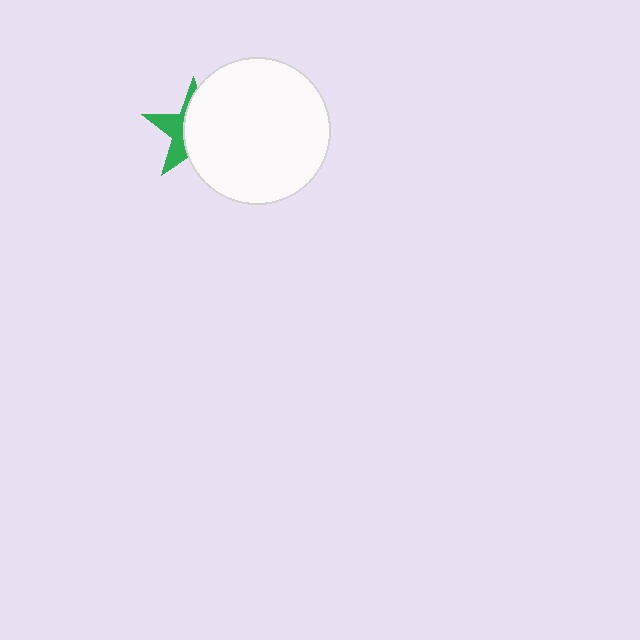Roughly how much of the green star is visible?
A small part of it is visible (roughly 39%).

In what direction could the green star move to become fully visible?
The green star could move left. That would shift it out from behind the white circle entirely.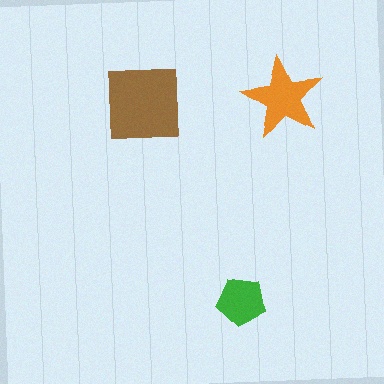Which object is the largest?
The brown square.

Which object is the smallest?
The green pentagon.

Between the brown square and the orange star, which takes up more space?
The brown square.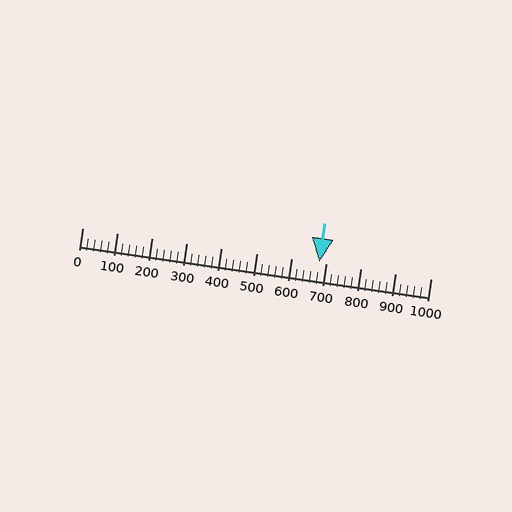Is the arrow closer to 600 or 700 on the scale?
The arrow is closer to 700.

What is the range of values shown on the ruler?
The ruler shows values from 0 to 1000.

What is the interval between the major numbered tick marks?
The major tick marks are spaced 100 units apart.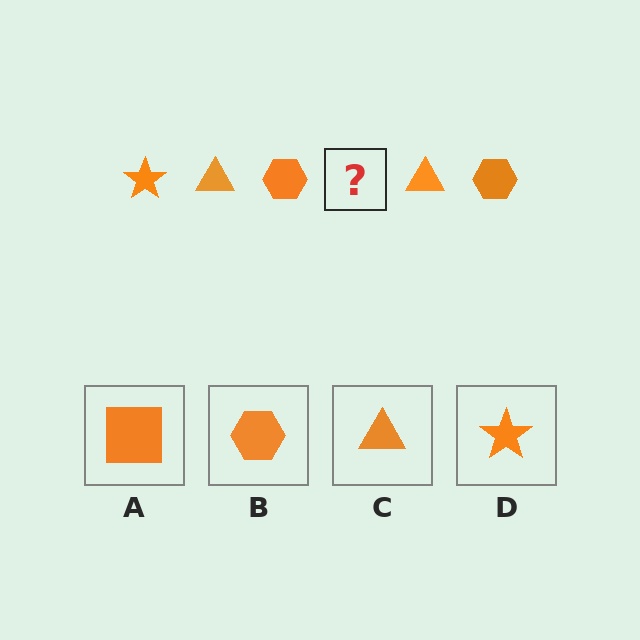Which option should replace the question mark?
Option D.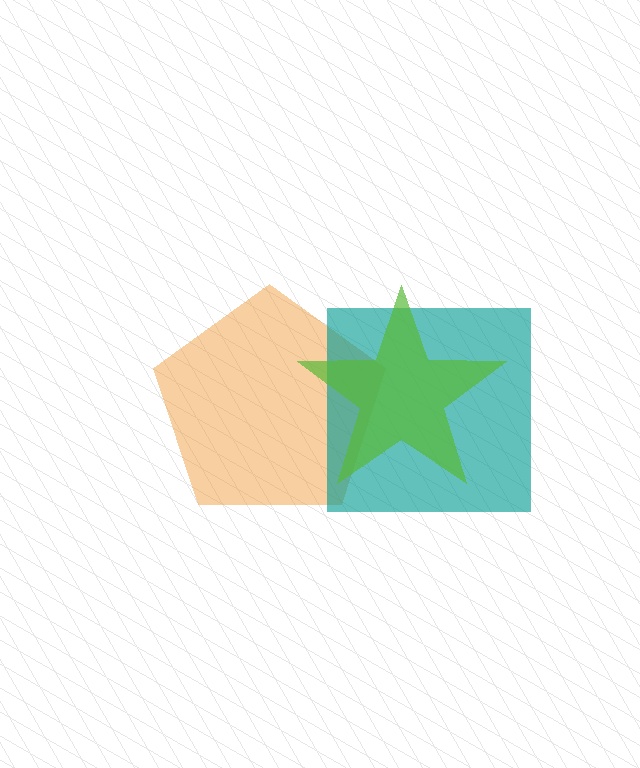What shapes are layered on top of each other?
The layered shapes are: an orange pentagon, a teal square, a lime star.